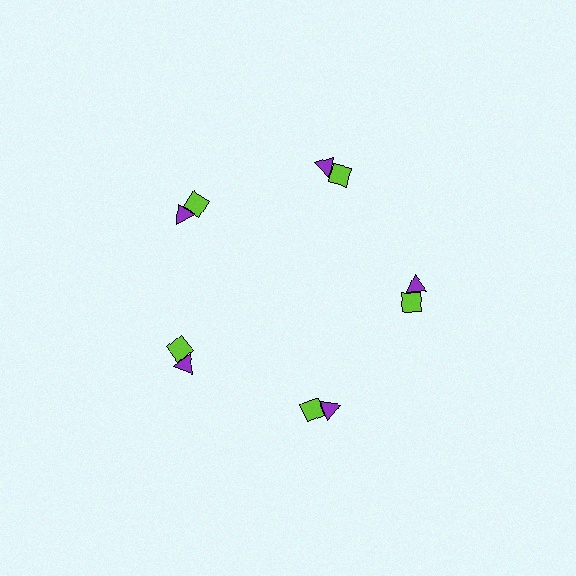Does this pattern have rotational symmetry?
Yes, this pattern has 5-fold rotational symmetry. It looks the same after rotating 72 degrees around the center.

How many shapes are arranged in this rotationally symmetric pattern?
There are 10 shapes, arranged in 5 groups of 2.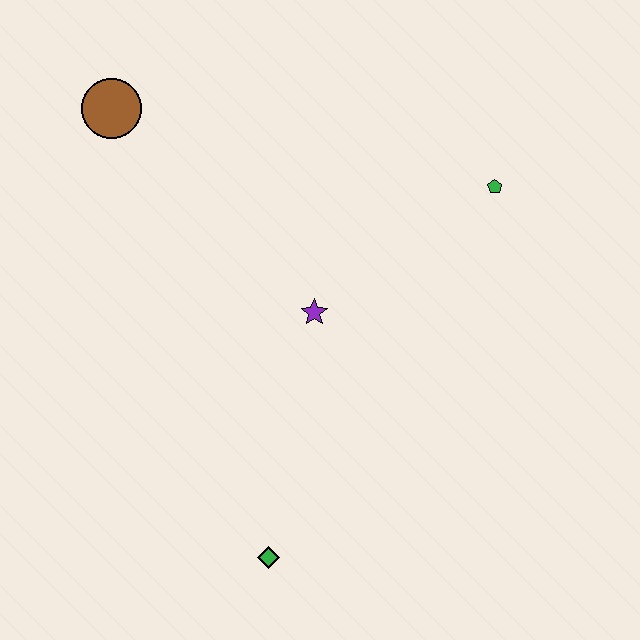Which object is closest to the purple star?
The green pentagon is closest to the purple star.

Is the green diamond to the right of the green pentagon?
No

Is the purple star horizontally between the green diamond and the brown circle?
No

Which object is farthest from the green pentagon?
The green diamond is farthest from the green pentagon.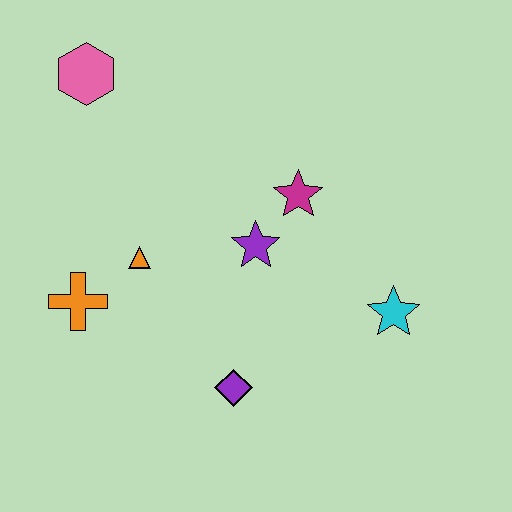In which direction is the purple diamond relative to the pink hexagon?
The purple diamond is below the pink hexagon.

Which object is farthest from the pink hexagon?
The cyan star is farthest from the pink hexagon.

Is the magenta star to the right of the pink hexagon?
Yes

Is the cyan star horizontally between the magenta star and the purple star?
No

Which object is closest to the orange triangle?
The orange cross is closest to the orange triangle.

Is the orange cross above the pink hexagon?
No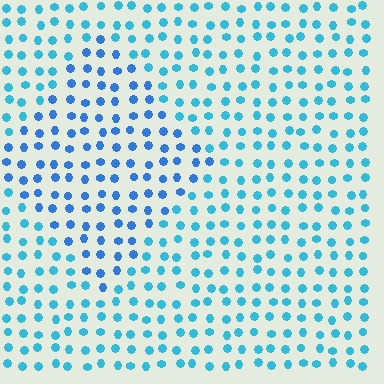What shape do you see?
I see a diamond.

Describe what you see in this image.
The image is filled with small cyan elements in a uniform arrangement. A diamond-shaped region is visible where the elements are tinted to a slightly different hue, forming a subtle color boundary.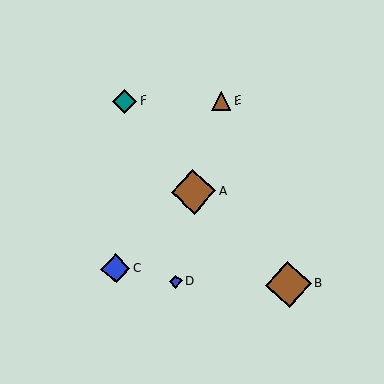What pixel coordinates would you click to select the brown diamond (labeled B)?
Click at (288, 284) to select the brown diamond B.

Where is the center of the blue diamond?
The center of the blue diamond is at (176, 281).